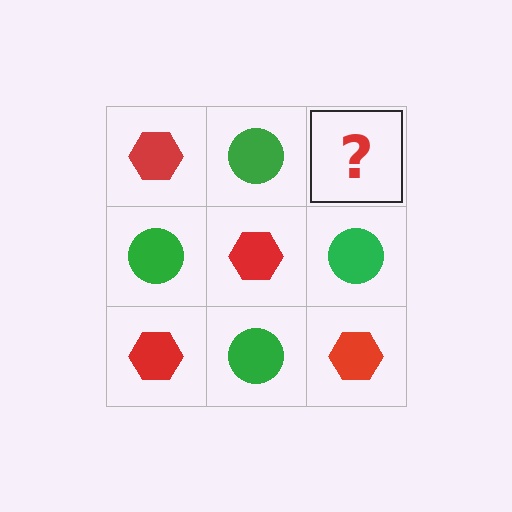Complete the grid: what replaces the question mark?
The question mark should be replaced with a red hexagon.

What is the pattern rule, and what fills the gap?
The rule is that it alternates red hexagon and green circle in a checkerboard pattern. The gap should be filled with a red hexagon.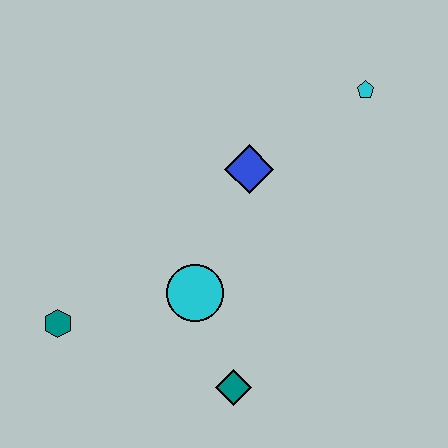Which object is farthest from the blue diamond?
The teal hexagon is farthest from the blue diamond.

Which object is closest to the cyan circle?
The teal diamond is closest to the cyan circle.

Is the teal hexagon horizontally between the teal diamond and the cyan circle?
No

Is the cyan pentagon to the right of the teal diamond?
Yes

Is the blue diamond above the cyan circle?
Yes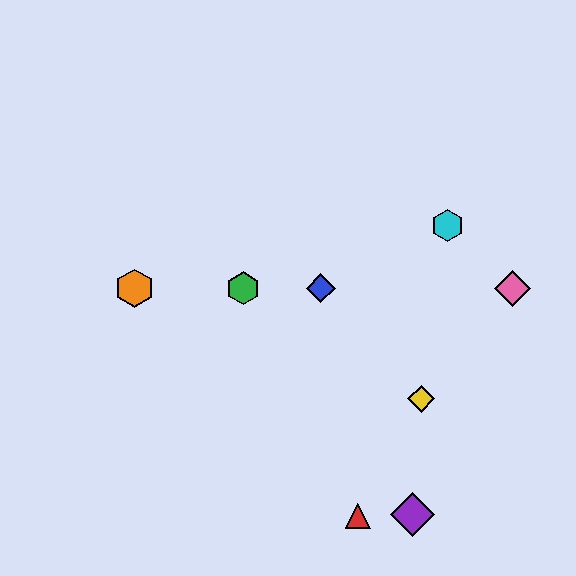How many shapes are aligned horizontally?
4 shapes (the blue diamond, the green hexagon, the orange hexagon, the pink diamond) are aligned horizontally.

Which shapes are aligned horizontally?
The blue diamond, the green hexagon, the orange hexagon, the pink diamond are aligned horizontally.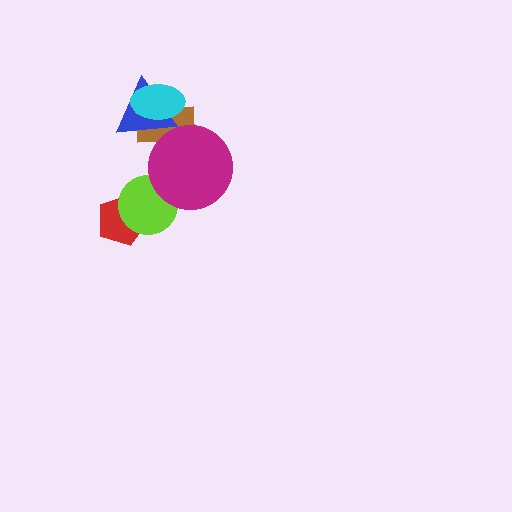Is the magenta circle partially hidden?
No, no other shape covers it.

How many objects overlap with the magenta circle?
2 objects overlap with the magenta circle.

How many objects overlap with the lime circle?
2 objects overlap with the lime circle.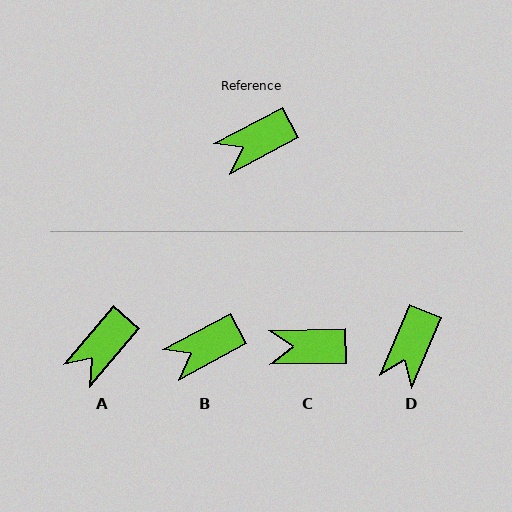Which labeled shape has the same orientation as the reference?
B.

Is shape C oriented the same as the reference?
No, it is off by about 27 degrees.